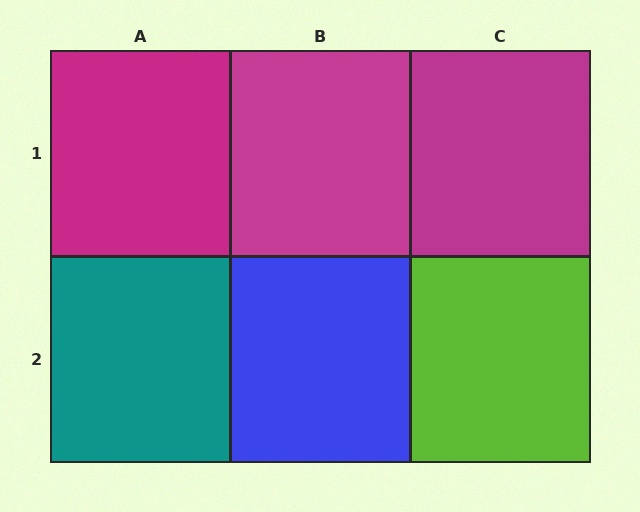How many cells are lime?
1 cell is lime.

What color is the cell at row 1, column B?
Magenta.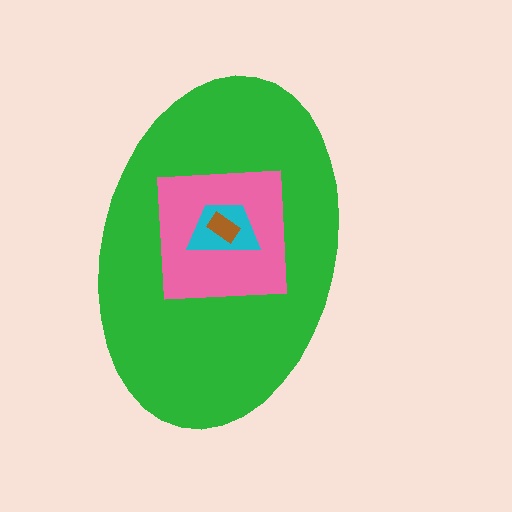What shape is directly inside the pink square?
The cyan trapezoid.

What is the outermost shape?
The green ellipse.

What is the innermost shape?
The brown rectangle.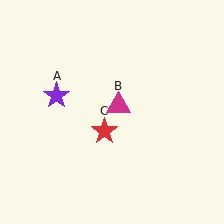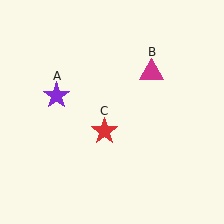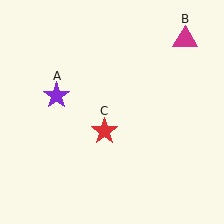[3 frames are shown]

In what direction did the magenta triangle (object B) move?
The magenta triangle (object B) moved up and to the right.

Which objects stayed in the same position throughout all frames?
Purple star (object A) and red star (object C) remained stationary.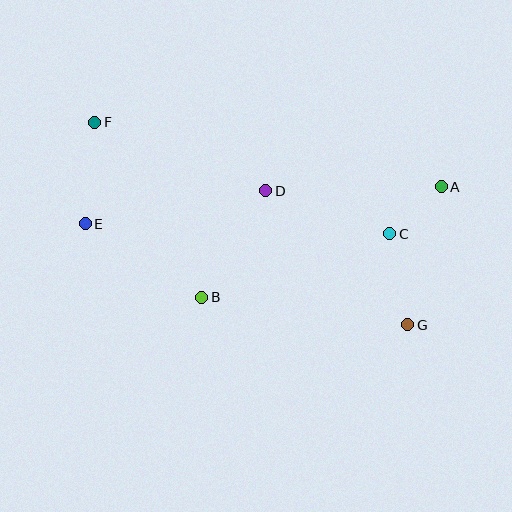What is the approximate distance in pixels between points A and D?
The distance between A and D is approximately 176 pixels.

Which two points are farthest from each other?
Points F and G are farthest from each other.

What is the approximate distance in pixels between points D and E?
The distance between D and E is approximately 184 pixels.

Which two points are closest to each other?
Points A and C are closest to each other.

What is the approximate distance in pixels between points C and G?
The distance between C and G is approximately 93 pixels.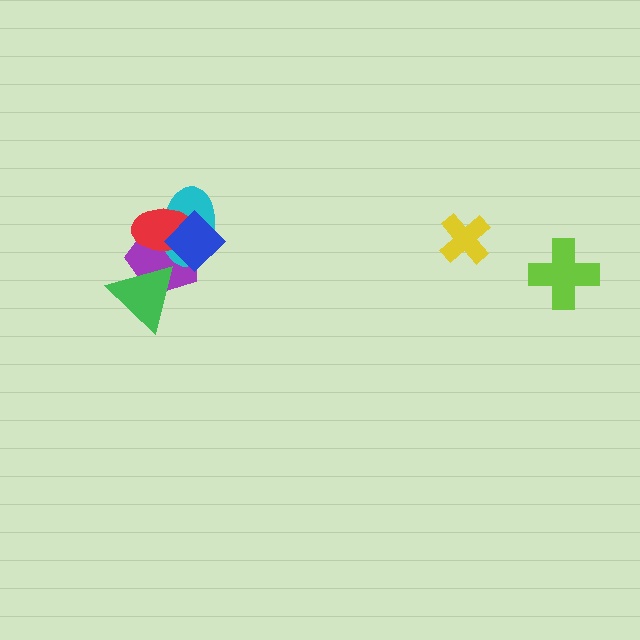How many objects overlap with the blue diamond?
3 objects overlap with the blue diamond.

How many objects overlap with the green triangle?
1 object overlaps with the green triangle.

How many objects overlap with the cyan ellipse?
3 objects overlap with the cyan ellipse.